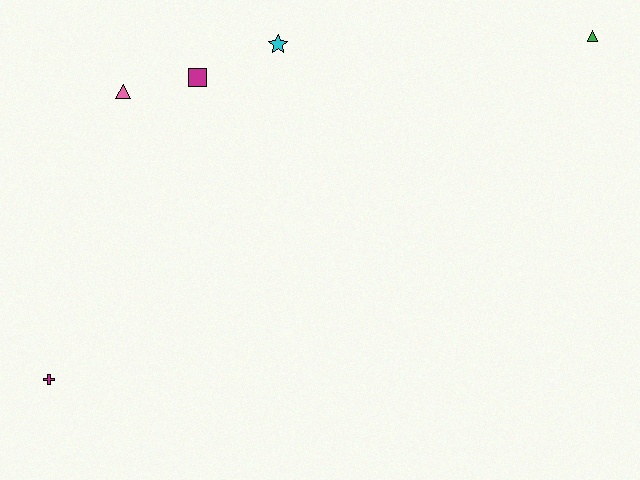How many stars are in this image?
There is 1 star.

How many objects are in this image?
There are 5 objects.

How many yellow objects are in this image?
There are no yellow objects.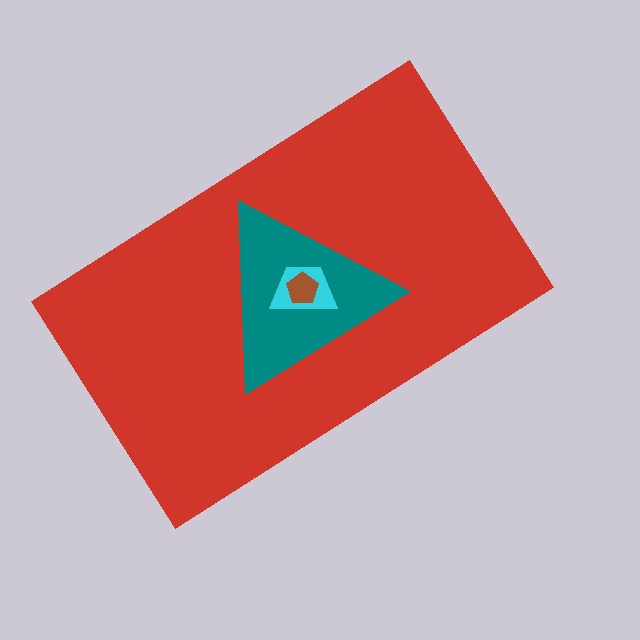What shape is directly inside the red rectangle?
The teal triangle.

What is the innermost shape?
The brown pentagon.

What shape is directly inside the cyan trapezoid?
The brown pentagon.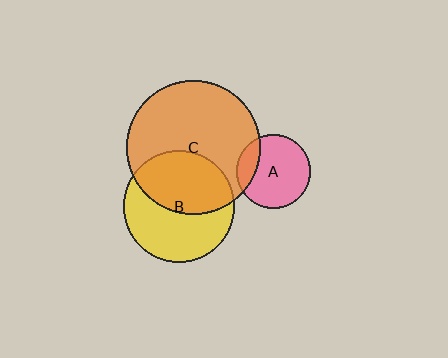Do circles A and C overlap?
Yes.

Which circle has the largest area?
Circle C (orange).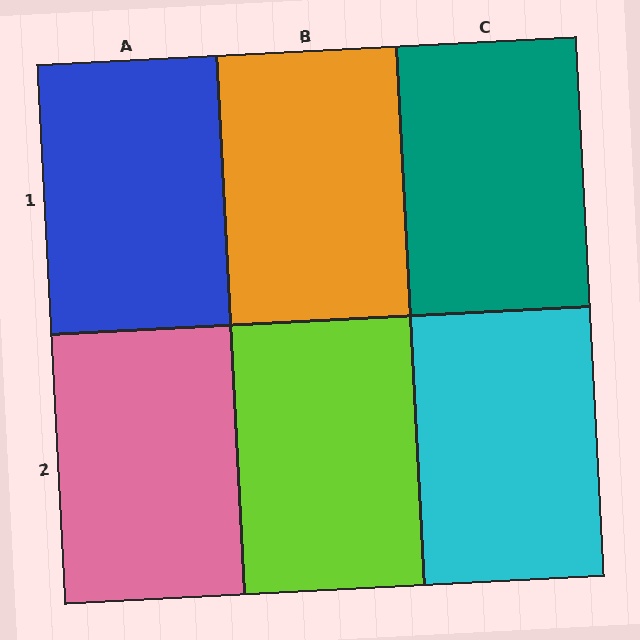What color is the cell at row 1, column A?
Blue.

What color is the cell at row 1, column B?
Orange.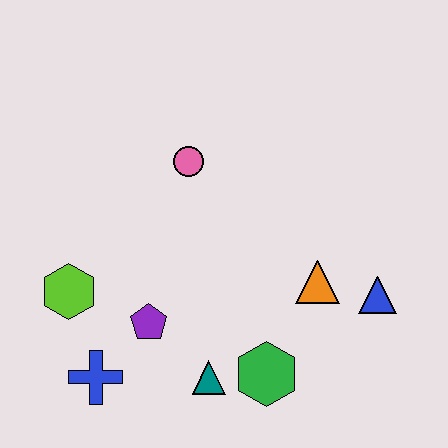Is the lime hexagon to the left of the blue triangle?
Yes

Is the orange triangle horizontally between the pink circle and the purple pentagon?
No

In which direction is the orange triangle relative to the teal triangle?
The orange triangle is to the right of the teal triangle.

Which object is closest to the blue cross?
The purple pentagon is closest to the blue cross.